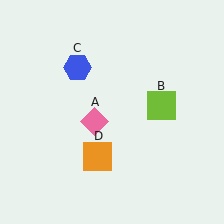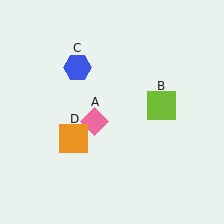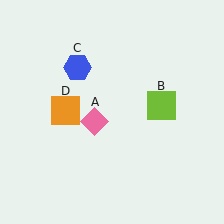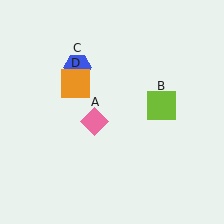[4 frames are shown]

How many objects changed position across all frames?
1 object changed position: orange square (object D).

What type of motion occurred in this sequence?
The orange square (object D) rotated clockwise around the center of the scene.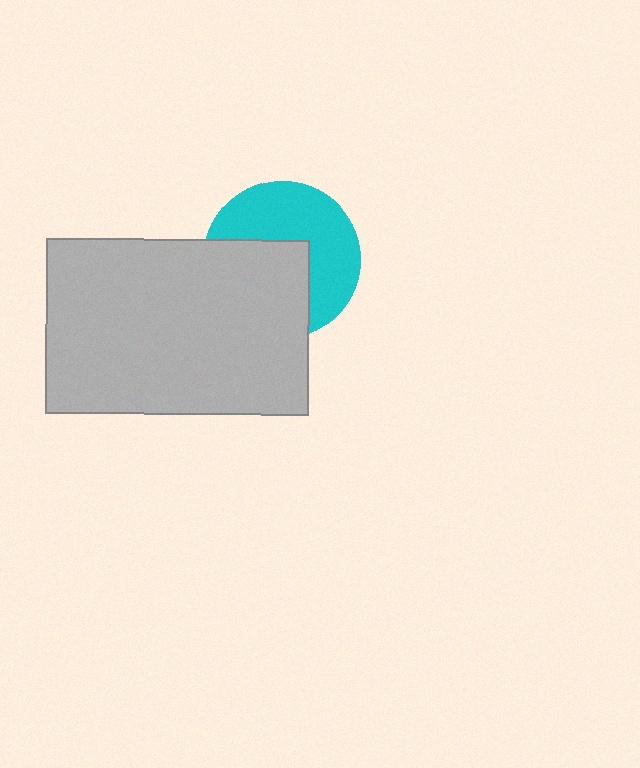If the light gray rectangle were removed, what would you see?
You would see the complete cyan circle.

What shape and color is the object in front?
The object in front is a light gray rectangle.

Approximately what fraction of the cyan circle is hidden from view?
Roughly 48% of the cyan circle is hidden behind the light gray rectangle.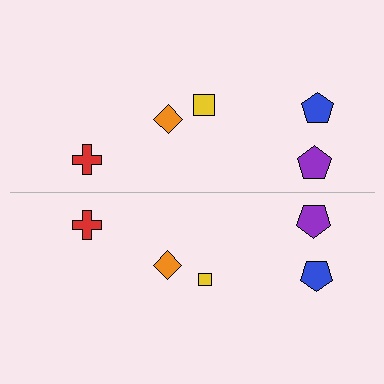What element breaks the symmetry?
The yellow square on the bottom side has a different size than its mirror counterpart.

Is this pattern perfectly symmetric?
No, the pattern is not perfectly symmetric. The yellow square on the bottom side has a different size than its mirror counterpart.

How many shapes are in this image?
There are 10 shapes in this image.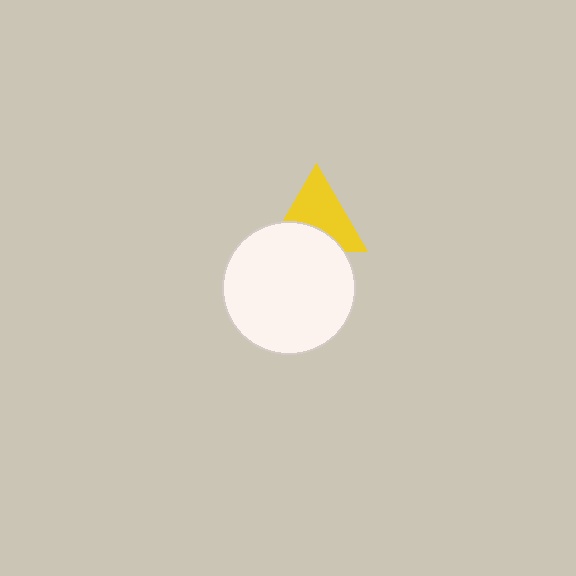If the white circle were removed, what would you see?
You would see the complete yellow triangle.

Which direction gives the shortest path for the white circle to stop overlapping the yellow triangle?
Moving down gives the shortest separation.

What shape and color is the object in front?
The object in front is a white circle.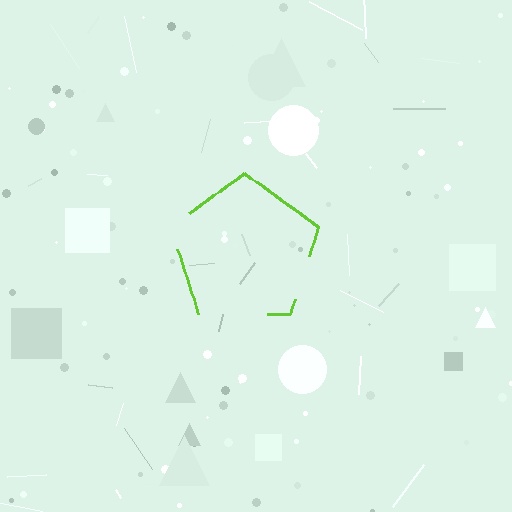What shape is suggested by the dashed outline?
The dashed outline suggests a pentagon.